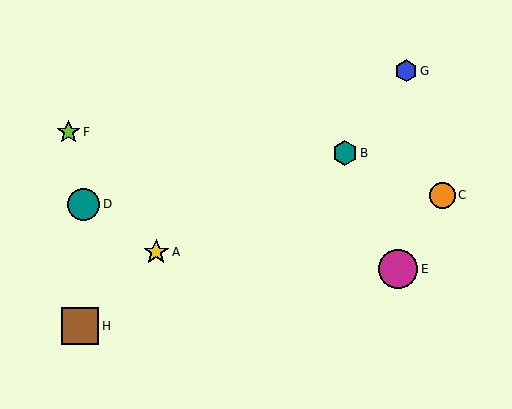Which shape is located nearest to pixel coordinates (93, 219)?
The teal circle (labeled D) at (84, 204) is nearest to that location.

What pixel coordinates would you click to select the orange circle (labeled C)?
Click at (442, 195) to select the orange circle C.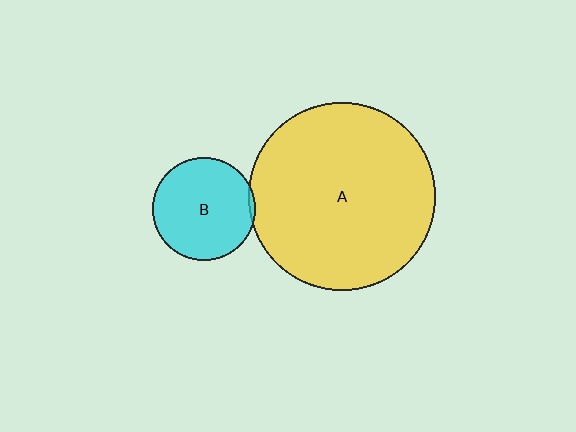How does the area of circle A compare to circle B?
Approximately 3.3 times.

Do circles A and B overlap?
Yes.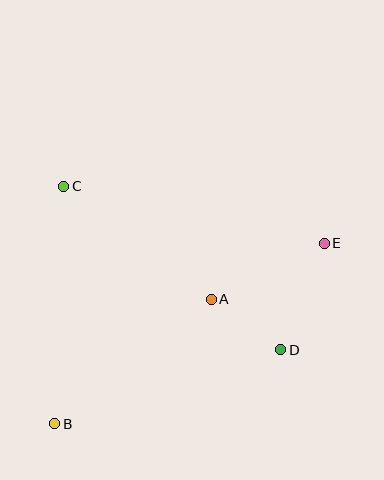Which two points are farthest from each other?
Points B and E are farthest from each other.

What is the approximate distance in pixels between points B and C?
The distance between B and C is approximately 238 pixels.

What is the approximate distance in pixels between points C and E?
The distance between C and E is approximately 267 pixels.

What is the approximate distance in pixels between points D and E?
The distance between D and E is approximately 115 pixels.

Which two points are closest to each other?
Points A and D are closest to each other.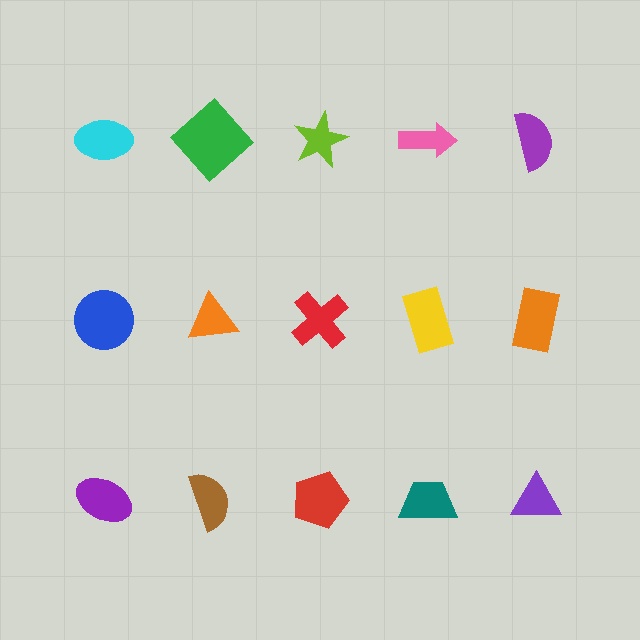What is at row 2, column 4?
A yellow rectangle.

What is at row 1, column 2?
A green diamond.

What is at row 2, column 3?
A red cross.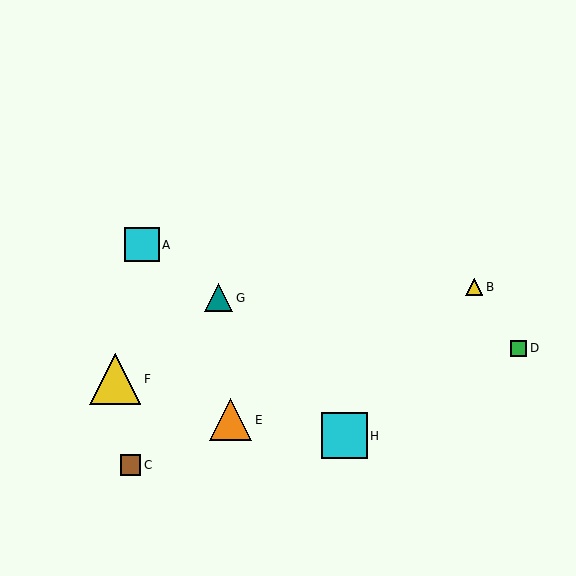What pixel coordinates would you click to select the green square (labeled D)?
Click at (519, 348) to select the green square D.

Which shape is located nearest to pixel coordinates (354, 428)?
The cyan square (labeled H) at (345, 436) is nearest to that location.